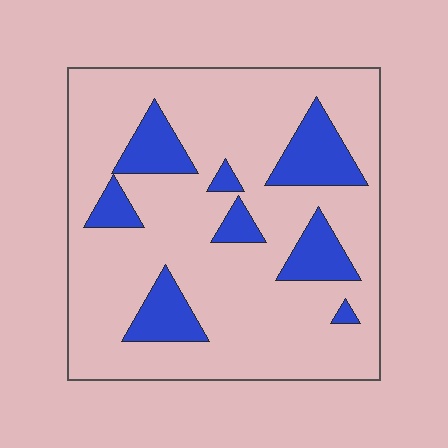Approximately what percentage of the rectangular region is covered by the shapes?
Approximately 20%.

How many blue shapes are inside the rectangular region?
8.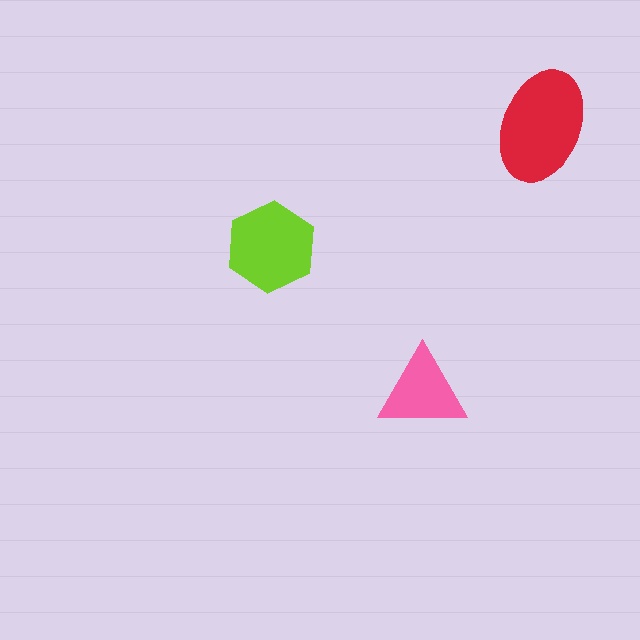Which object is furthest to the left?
The lime hexagon is leftmost.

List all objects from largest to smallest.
The red ellipse, the lime hexagon, the pink triangle.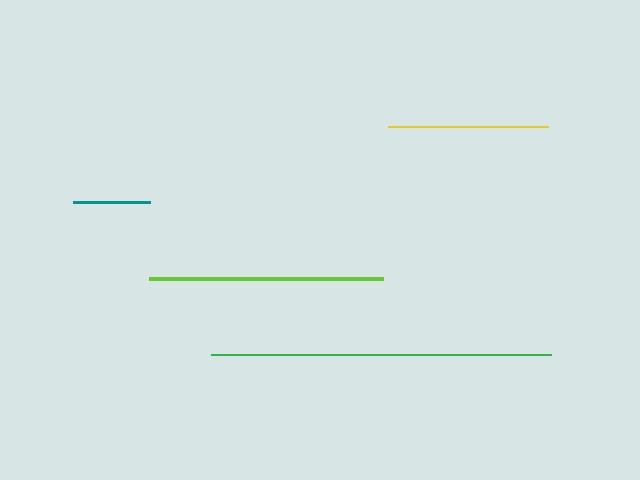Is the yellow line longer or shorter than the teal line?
The yellow line is longer than the teal line.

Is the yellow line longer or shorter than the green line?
The green line is longer than the yellow line.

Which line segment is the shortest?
The teal line is the shortest at approximately 77 pixels.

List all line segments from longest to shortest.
From longest to shortest: green, lime, yellow, teal.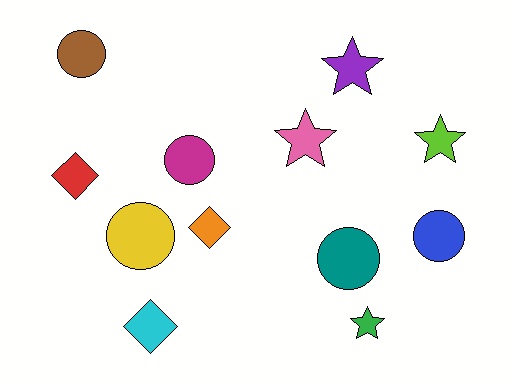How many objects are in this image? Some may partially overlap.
There are 12 objects.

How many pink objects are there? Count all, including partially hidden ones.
There is 1 pink object.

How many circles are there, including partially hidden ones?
There are 5 circles.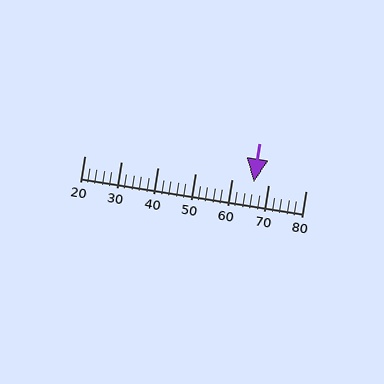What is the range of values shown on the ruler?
The ruler shows values from 20 to 80.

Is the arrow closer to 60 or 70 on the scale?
The arrow is closer to 70.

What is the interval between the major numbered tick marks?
The major tick marks are spaced 10 units apart.